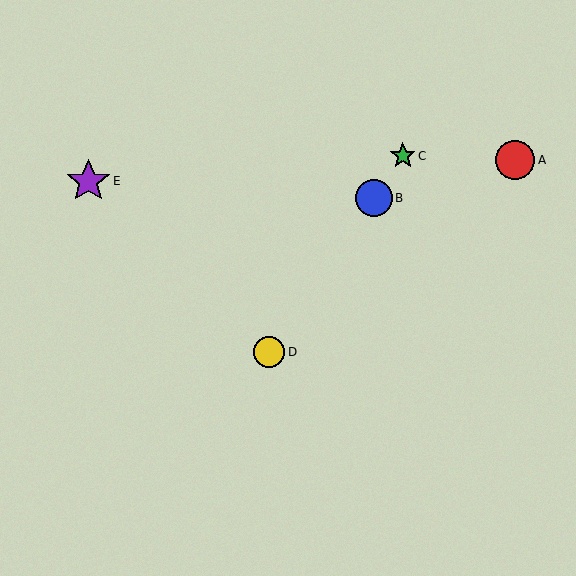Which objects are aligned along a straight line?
Objects B, C, D are aligned along a straight line.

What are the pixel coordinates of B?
Object B is at (374, 198).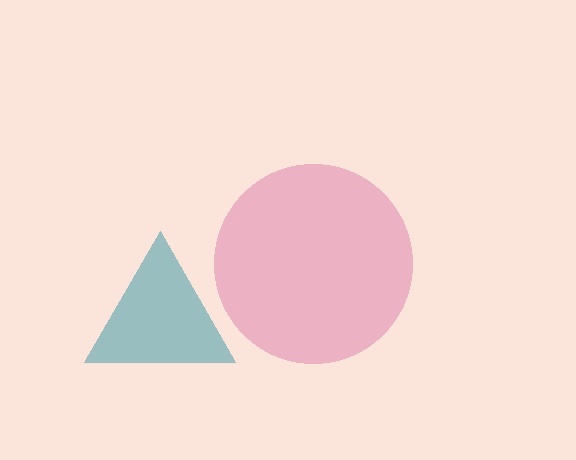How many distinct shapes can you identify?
There are 2 distinct shapes: a pink circle, a teal triangle.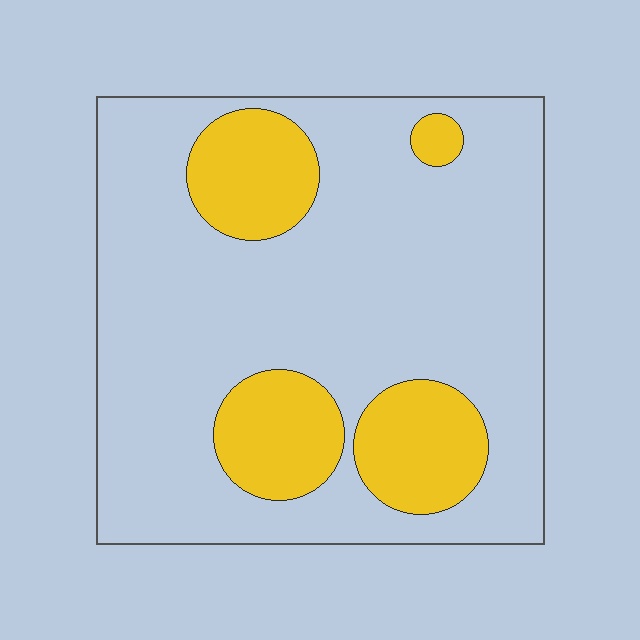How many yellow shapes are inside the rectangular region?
4.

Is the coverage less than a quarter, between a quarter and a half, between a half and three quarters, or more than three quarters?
Less than a quarter.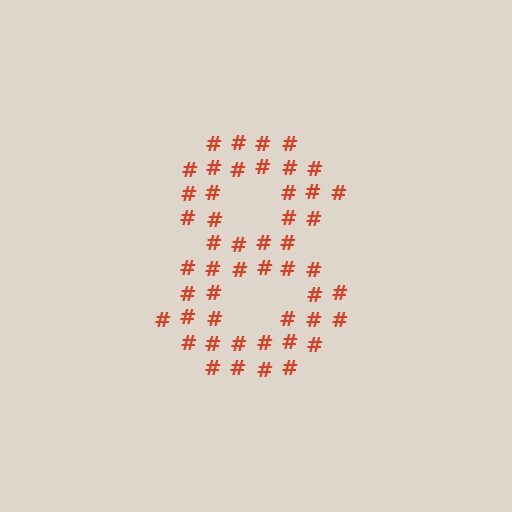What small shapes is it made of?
It is made of small hash symbols.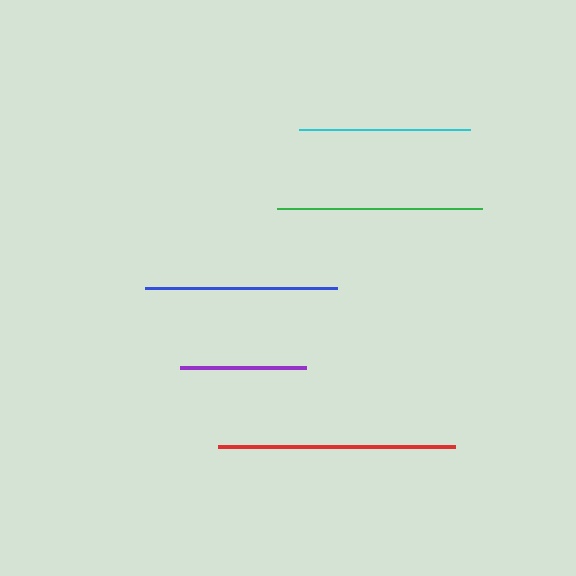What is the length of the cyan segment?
The cyan segment is approximately 170 pixels long.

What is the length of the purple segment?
The purple segment is approximately 126 pixels long.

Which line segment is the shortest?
The purple line is the shortest at approximately 126 pixels.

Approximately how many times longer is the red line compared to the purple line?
The red line is approximately 1.9 times the length of the purple line.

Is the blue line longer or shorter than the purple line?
The blue line is longer than the purple line.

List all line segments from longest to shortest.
From longest to shortest: red, green, blue, cyan, purple.